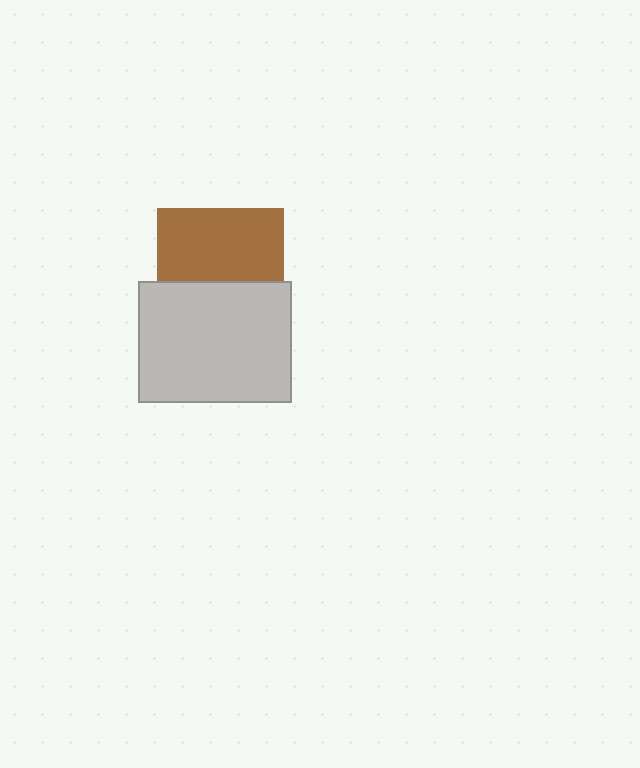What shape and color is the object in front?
The object in front is a light gray rectangle.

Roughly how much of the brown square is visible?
About half of it is visible (roughly 58%).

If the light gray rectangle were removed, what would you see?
You would see the complete brown square.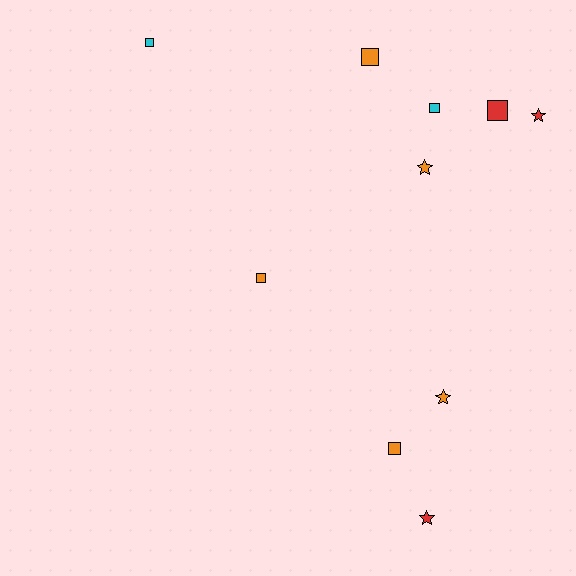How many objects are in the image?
There are 10 objects.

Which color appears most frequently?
Orange, with 5 objects.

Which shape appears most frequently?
Square, with 6 objects.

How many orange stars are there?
There are 2 orange stars.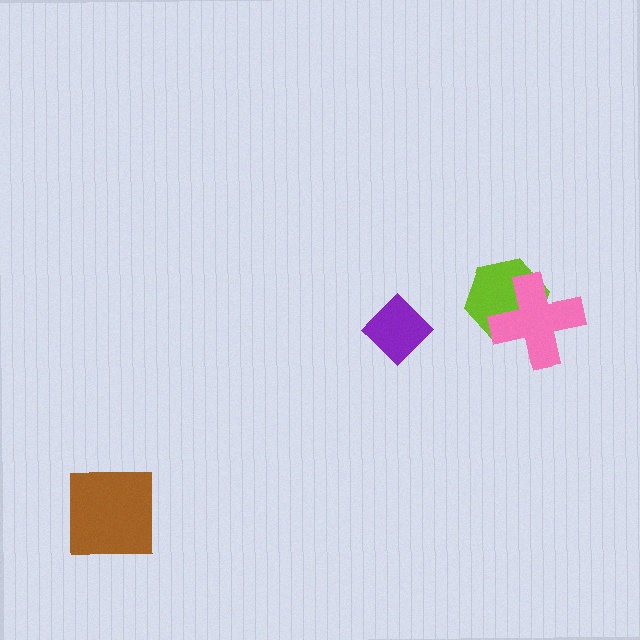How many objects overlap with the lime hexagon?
1 object overlaps with the lime hexagon.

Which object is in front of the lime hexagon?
The pink cross is in front of the lime hexagon.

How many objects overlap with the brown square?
0 objects overlap with the brown square.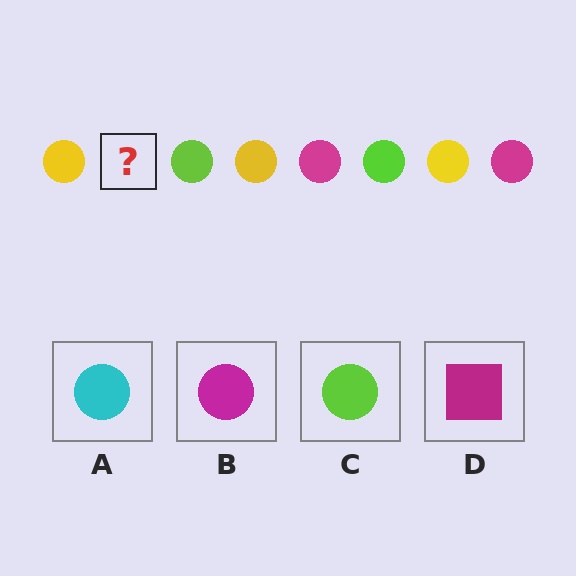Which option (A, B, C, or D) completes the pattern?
B.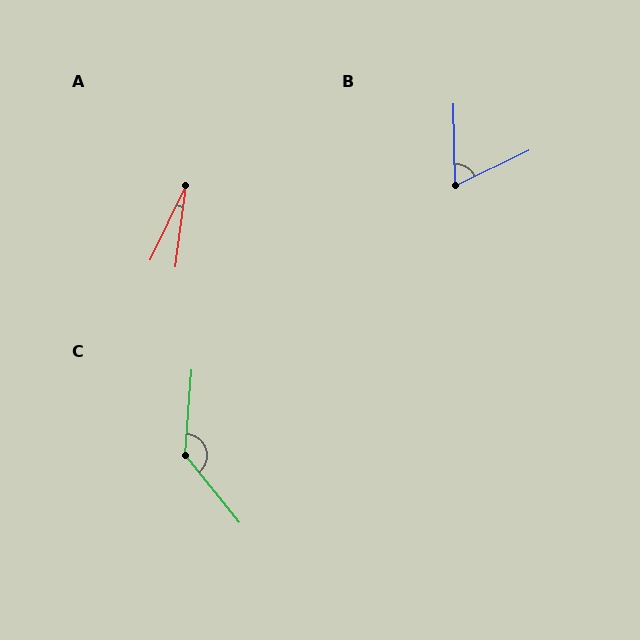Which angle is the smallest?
A, at approximately 18 degrees.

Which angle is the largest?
C, at approximately 137 degrees.